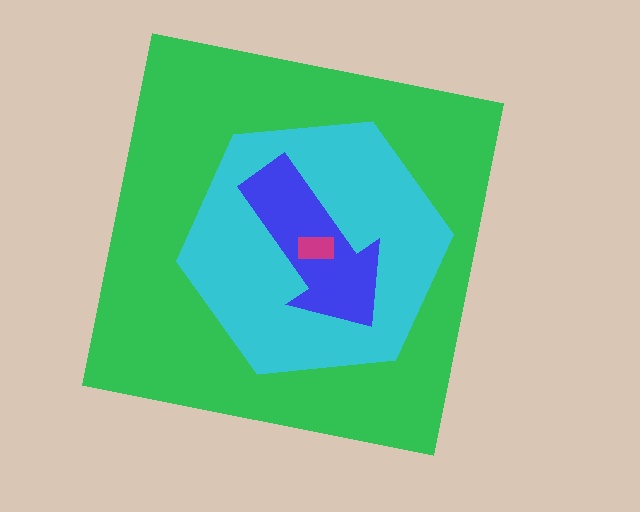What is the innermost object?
The magenta rectangle.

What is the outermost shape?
The green square.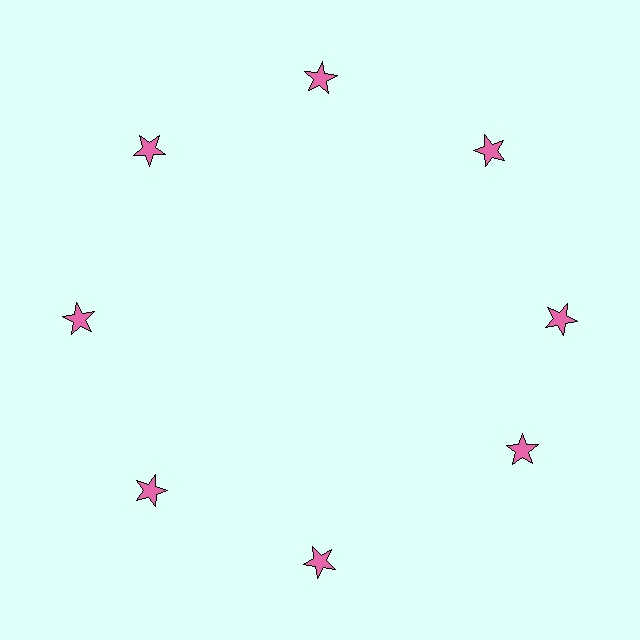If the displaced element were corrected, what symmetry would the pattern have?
It would have 8-fold rotational symmetry — the pattern would map onto itself every 45 degrees.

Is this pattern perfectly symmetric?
No. The 8 pink stars are arranged in a ring, but one element near the 4 o'clock position is rotated out of alignment along the ring, breaking the 8-fold rotational symmetry.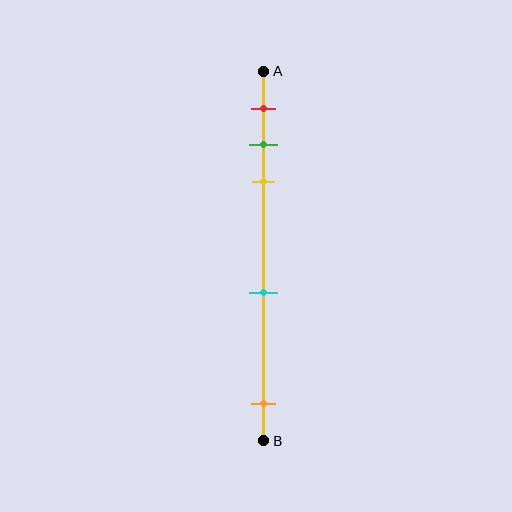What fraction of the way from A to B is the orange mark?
The orange mark is approximately 90% (0.9) of the way from A to B.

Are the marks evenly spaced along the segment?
No, the marks are not evenly spaced.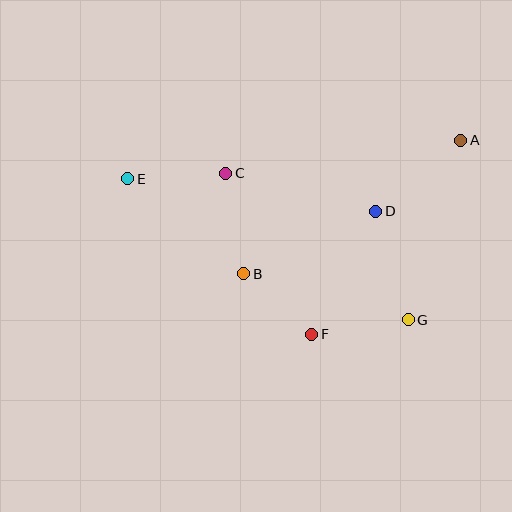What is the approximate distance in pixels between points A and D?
The distance between A and D is approximately 111 pixels.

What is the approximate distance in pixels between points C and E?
The distance between C and E is approximately 98 pixels.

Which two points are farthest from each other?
Points A and E are farthest from each other.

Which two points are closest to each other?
Points B and F are closest to each other.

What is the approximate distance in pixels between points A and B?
The distance between A and B is approximately 255 pixels.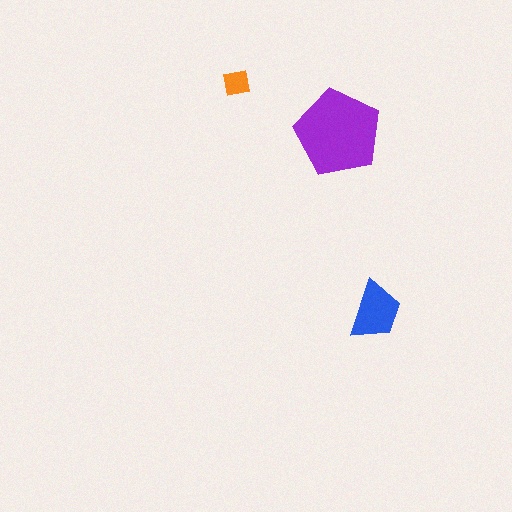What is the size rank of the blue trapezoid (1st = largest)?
2nd.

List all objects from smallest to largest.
The orange square, the blue trapezoid, the purple pentagon.